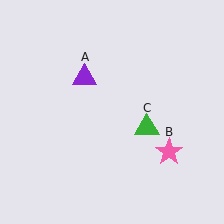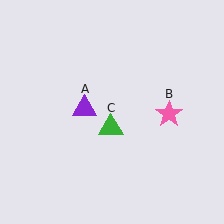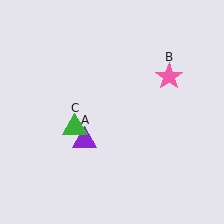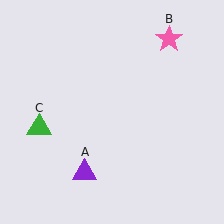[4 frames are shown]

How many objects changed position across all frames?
3 objects changed position: purple triangle (object A), pink star (object B), green triangle (object C).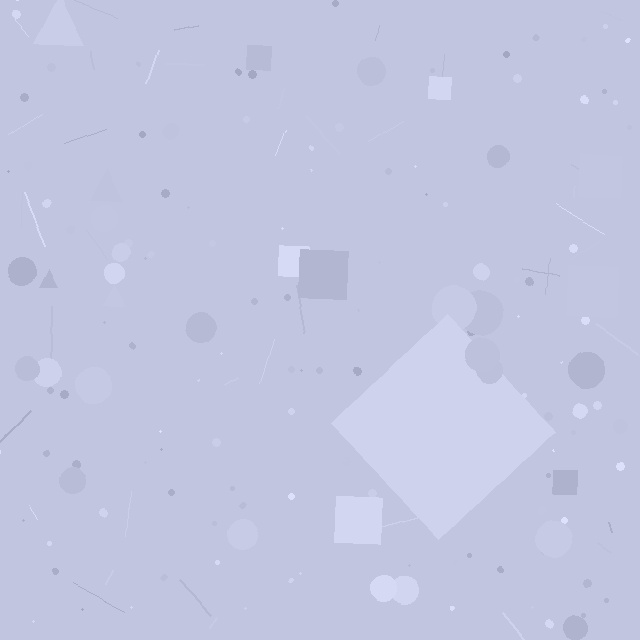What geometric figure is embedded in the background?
A diamond is embedded in the background.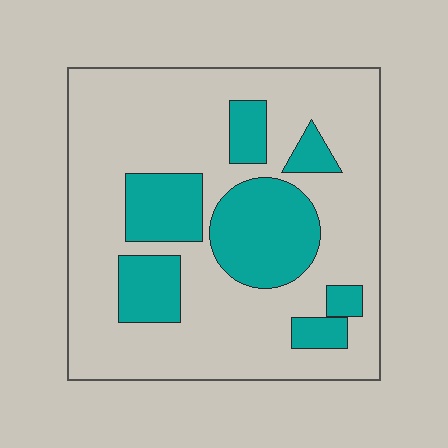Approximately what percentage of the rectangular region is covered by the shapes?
Approximately 25%.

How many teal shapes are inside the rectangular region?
7.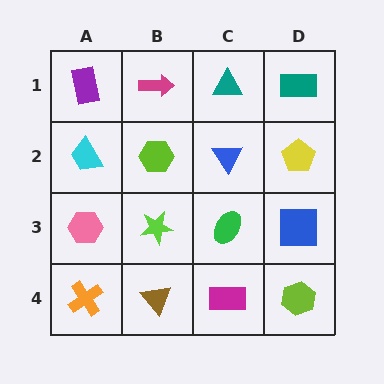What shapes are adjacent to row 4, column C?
A green ellipse (row 3, column C), a brown triangle (row 4, column B), a lime hexagon (row 4, column D).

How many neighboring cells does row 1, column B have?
3.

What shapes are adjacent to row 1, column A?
A cyan trapezoid (row 2, column A), a magenta arrow (row 1, column B).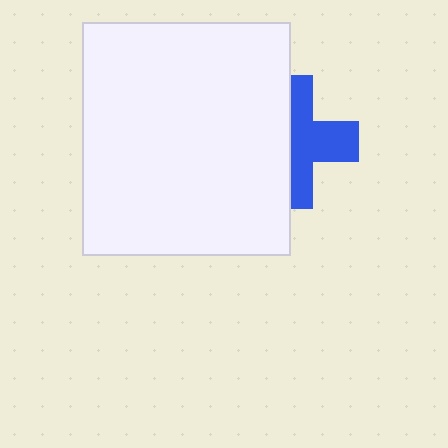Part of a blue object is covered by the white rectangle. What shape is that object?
It is a cross.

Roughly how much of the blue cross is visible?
About half of it is visible (roughly 51%).